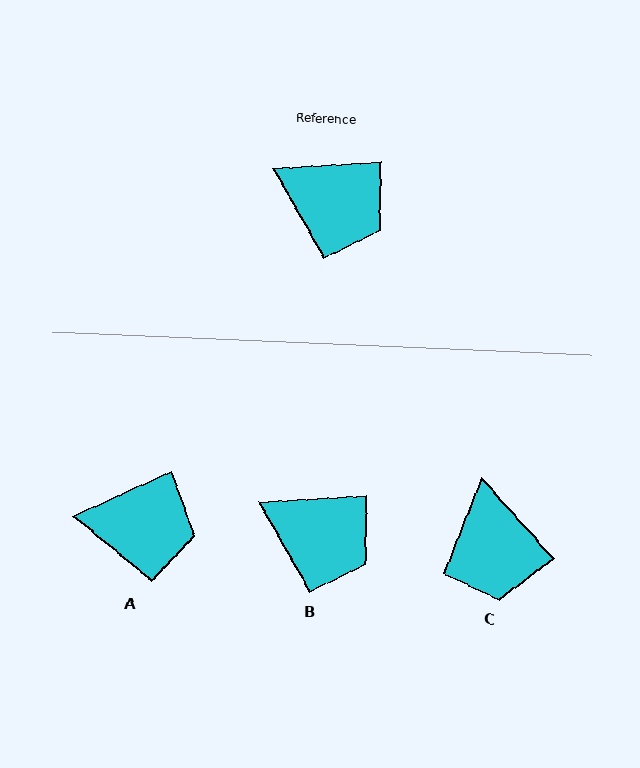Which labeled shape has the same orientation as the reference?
B.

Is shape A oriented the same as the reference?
No, it is off by about 21 degrees.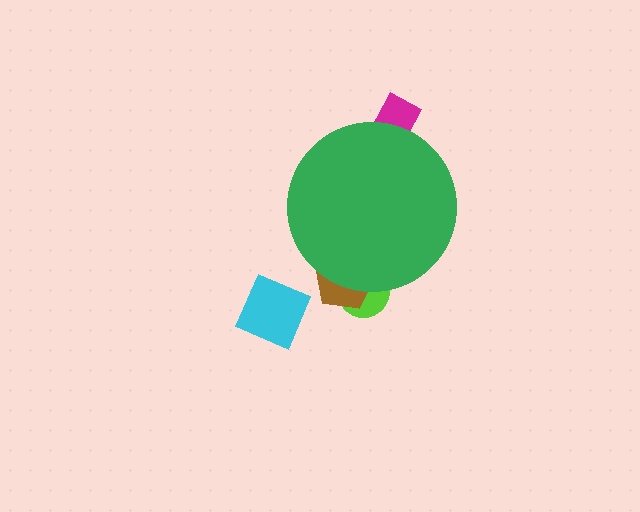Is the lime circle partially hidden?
Yes, the lime circle is partially hidden behind the green circle.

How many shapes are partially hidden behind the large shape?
3 shapes are partially hidden.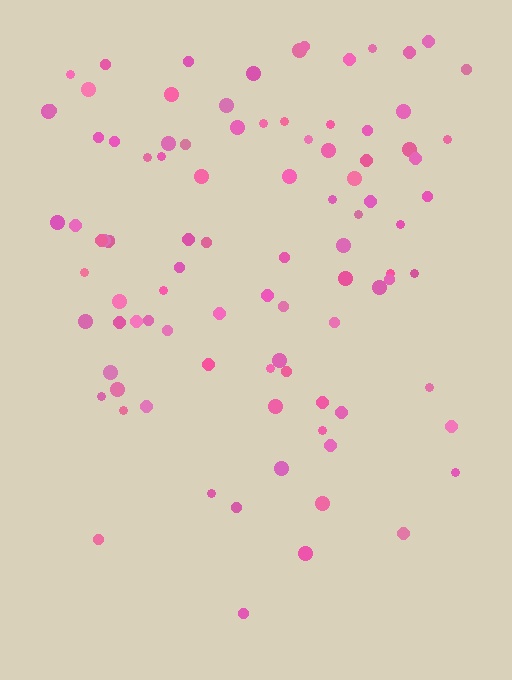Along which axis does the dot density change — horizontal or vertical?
Vertical.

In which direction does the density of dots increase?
From bottom to top, with the top side densest.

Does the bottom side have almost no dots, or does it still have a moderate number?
Still a moderate number, just noticeably fewer than the top.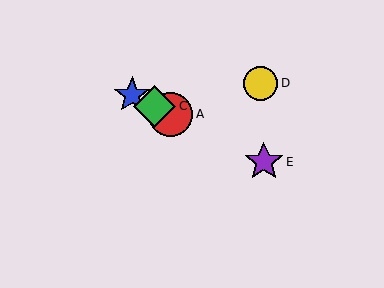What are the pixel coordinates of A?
Object A is at (171, 114).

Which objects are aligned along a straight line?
Objects A, B, C, E are aligned along a straight line.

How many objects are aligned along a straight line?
4 objects (A, B, C, E) are aligned along a straight line.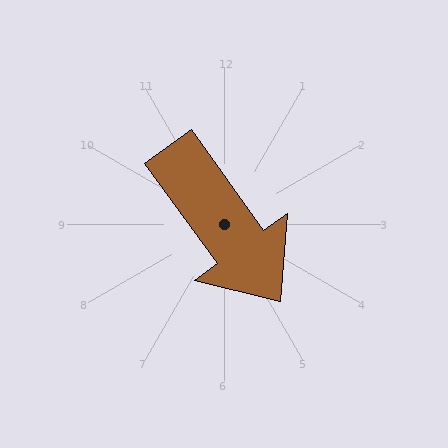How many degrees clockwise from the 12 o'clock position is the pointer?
Approximately 144 degrees.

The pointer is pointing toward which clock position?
Roughly 5 o'clock.